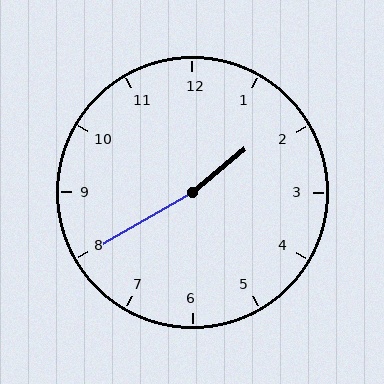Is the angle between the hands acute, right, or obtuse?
It is obtuse.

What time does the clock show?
1:40.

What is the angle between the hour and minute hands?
Approximately 170 degrees.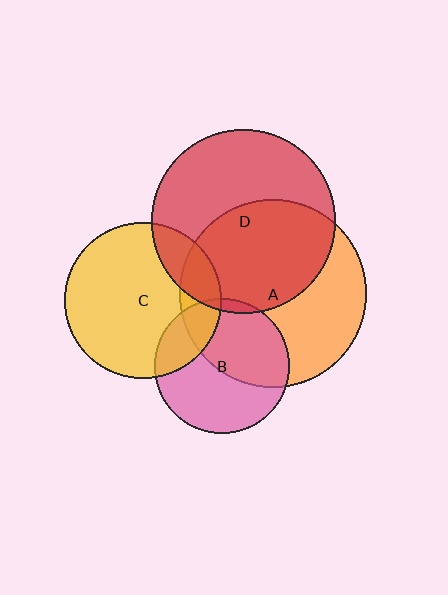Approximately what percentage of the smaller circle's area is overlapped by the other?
Approximately 15%.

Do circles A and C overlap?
Yes.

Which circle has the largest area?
Circle A (orange).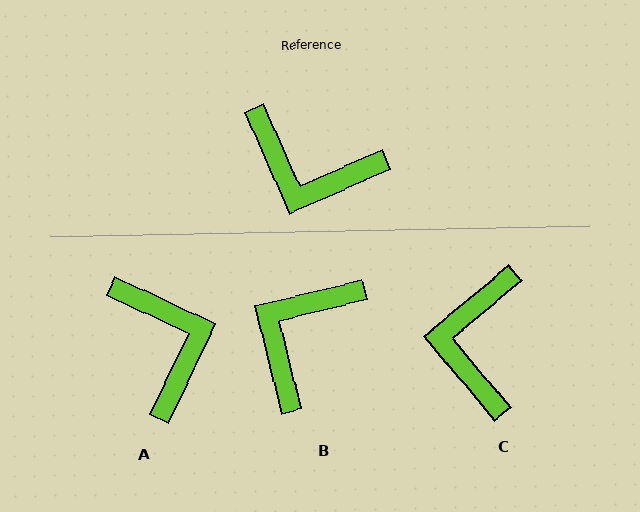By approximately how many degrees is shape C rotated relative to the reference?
Approximately 74 degrees clockwise.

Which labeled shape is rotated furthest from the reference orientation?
A, about 131 degrees away.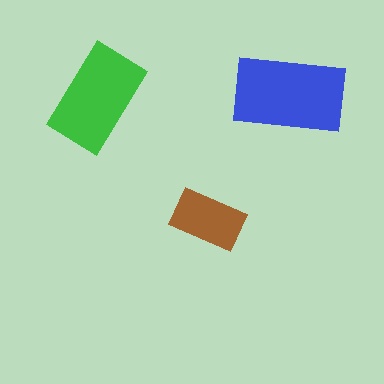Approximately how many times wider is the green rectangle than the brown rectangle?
About 1.5 times wider.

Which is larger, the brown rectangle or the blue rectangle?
The blue one.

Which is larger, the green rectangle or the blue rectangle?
The blue one.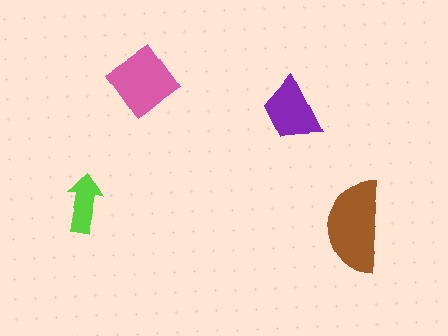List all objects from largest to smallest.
The brown semicircle, the pink diamond, the purple trapezoid, the lime arrow.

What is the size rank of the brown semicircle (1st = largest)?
1st.